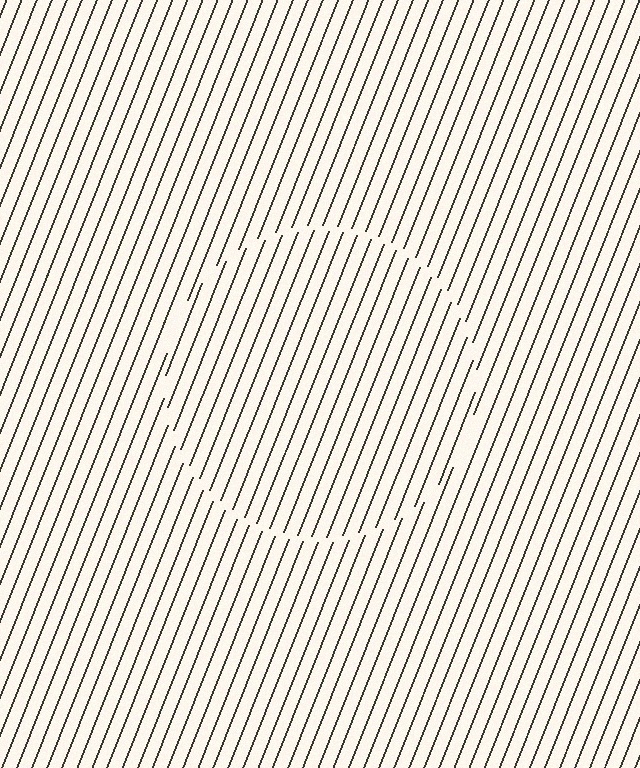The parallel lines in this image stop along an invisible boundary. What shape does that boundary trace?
An illusory circle. The interior of the shape contains the same grating, shifted by half a period — the contour is defined by the phase discontinuity where line-ends from the inner and outer gratings abut.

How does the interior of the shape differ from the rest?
The interior of the shape contains the same grating, shifted by half a period — the contour is defined by the phase discontinuity where line-ends from the inner and outer gratings abut.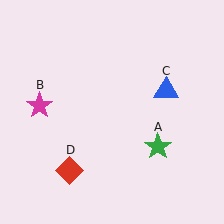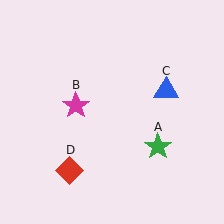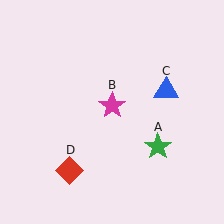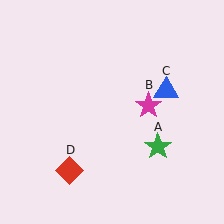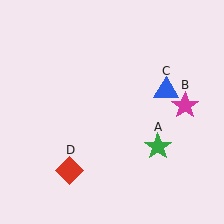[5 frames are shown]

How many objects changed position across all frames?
1 object changed position: magenta star (object B).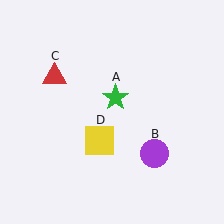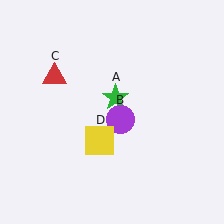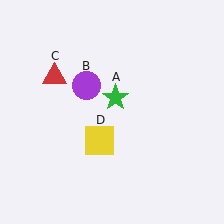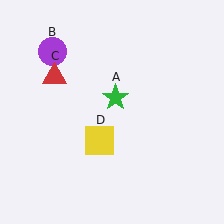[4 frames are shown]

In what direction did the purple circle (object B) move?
The purple circle (object B) moved up and to the left.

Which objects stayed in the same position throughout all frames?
Green star (object A) and red triangle (object C) and yellow square (object D) remained stationary.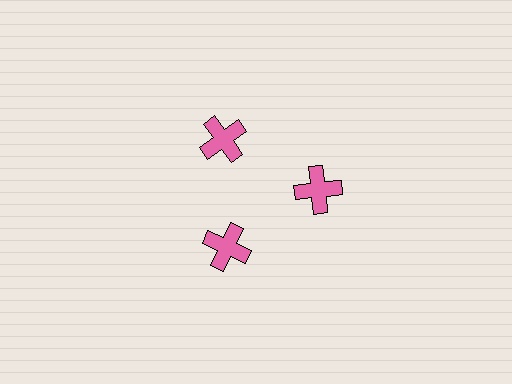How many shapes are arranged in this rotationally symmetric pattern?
There are 3 shapes, arranged in 3 groups of 1.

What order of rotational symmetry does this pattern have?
This pattern has 3-fold rotational symmetry.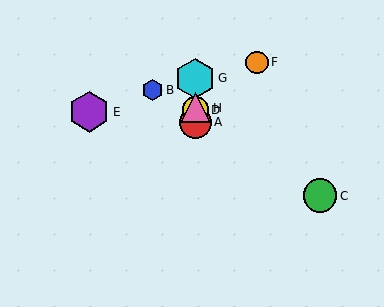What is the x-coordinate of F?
Object F is at x≈257.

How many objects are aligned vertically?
4 objects (A, D, G, H) are aligned vertically.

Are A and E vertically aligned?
No, A is at x≈195 and E is at x≈89.